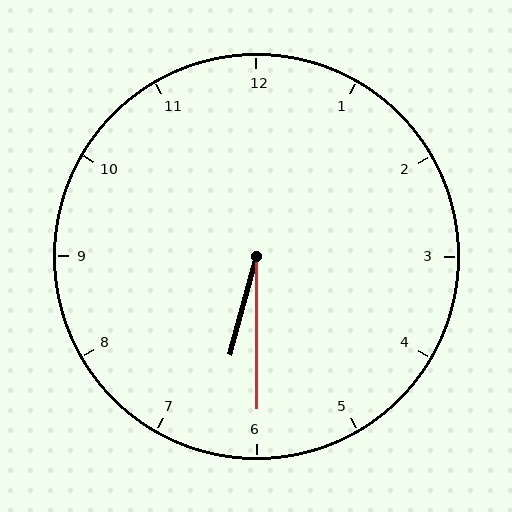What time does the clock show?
6:30.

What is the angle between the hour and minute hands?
Approximately 15 degrees.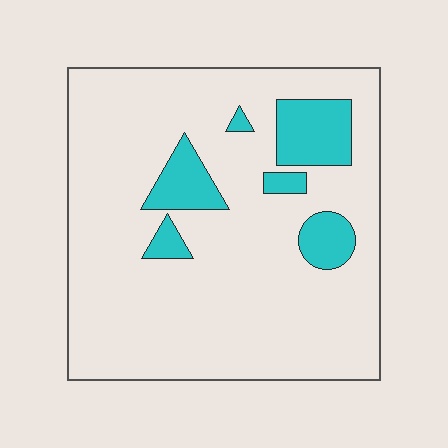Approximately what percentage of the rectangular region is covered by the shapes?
Approximately 15%.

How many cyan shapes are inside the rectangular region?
6.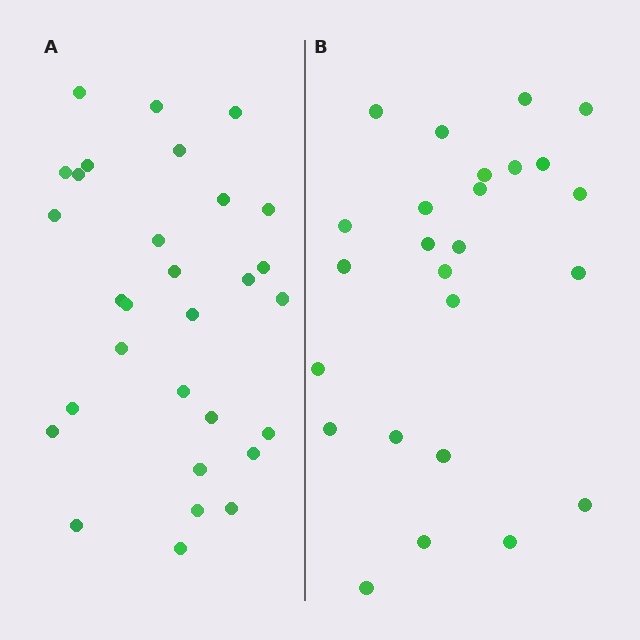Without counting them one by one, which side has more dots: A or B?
Region A (the left region) has more dots.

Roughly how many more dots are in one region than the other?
Region A has about 5 more dots than region B.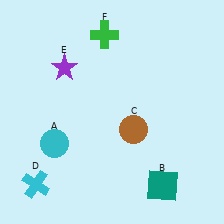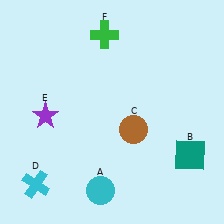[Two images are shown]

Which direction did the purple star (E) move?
The purple star (E) moved down.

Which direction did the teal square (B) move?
The teal square (B) moved up.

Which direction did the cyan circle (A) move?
The cyan circle (A) moved down.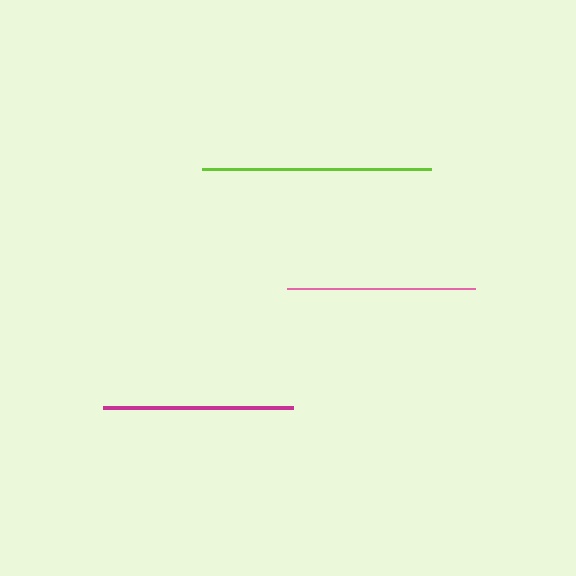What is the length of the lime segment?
The lime segment is approximately 230 pixels long.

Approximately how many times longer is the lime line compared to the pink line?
The lime line is approximately 1.2 times the length of the pink line.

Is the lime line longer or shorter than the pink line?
The lime line is longer than the pink line.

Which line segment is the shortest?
The pink line is the shortest at approximately 188 pixels.